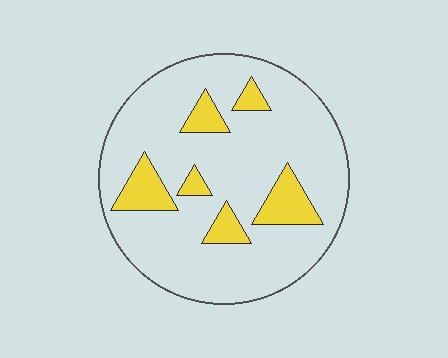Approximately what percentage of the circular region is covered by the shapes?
Approximately 15%.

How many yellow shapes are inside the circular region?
6.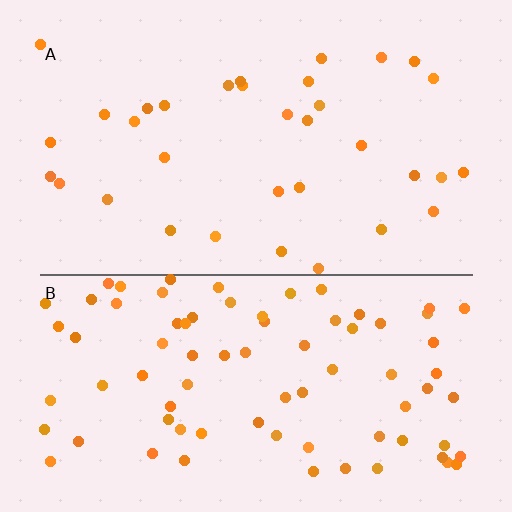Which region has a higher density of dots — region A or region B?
B (the bottom).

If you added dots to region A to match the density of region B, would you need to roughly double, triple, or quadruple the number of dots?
Approximately double.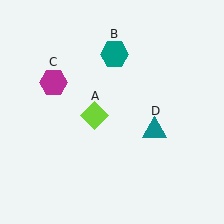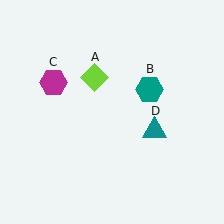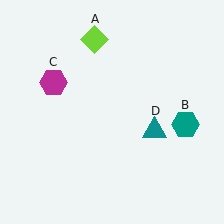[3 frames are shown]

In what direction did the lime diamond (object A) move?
The lime diamond (object A) moved up.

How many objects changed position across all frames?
2 objects changed position: lime diamond (object A), teal hexagon (object B).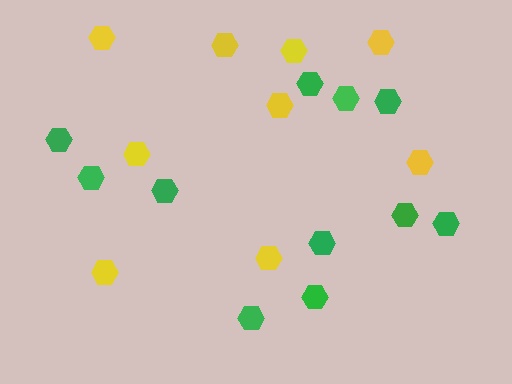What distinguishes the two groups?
There are 2 groups: one group of green hexagons (11) and one group of yellow hexagons (9).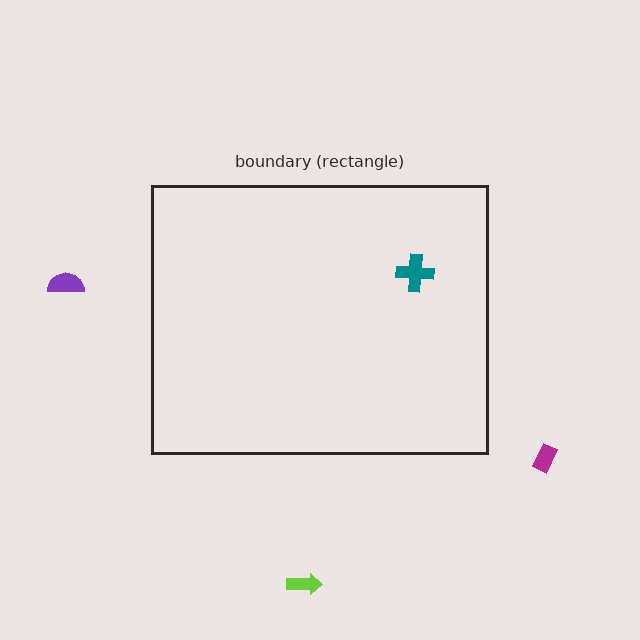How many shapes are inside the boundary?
1 inside, 3 outside.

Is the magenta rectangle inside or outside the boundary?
Outside.